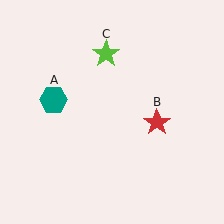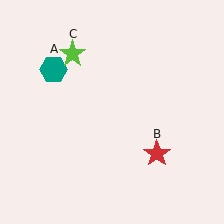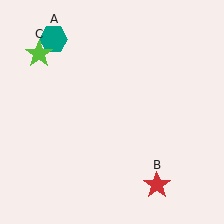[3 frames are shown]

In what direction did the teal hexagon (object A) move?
The teal hexagon (object A) moved up.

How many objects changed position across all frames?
3 objects changed position: teal hexagon (object A), red star (object B), lime star (object C).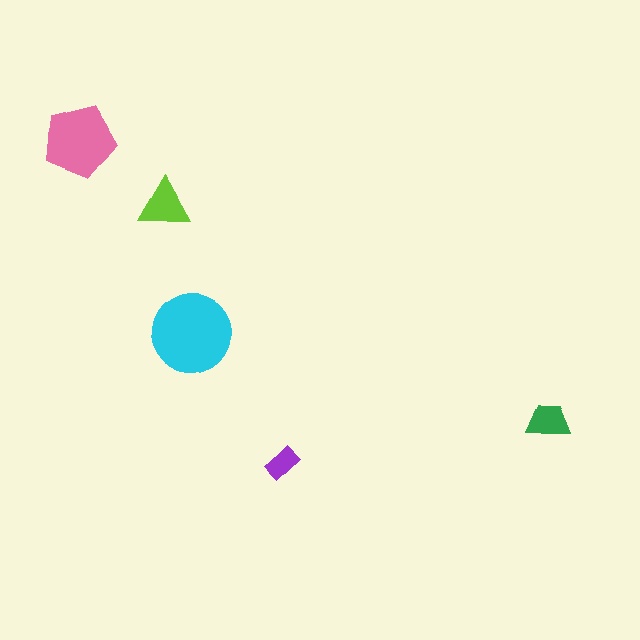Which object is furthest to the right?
The green trapezoid is rightmost.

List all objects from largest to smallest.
The cyan circle, the pink pentagon, the lime triangle, the green trapezoid, the purple rectangle.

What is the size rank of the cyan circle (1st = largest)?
1st.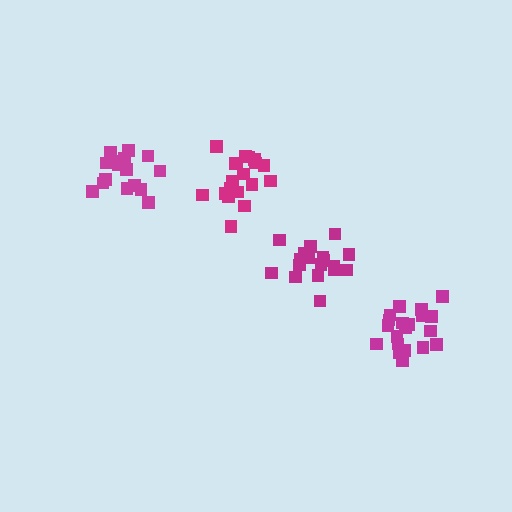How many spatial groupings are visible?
There are 4 spatial groupings.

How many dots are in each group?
Group 1: 16 dots, Group 2: 20 dots, Group 3: 20 dots, Group 4: 19 dots (75 total).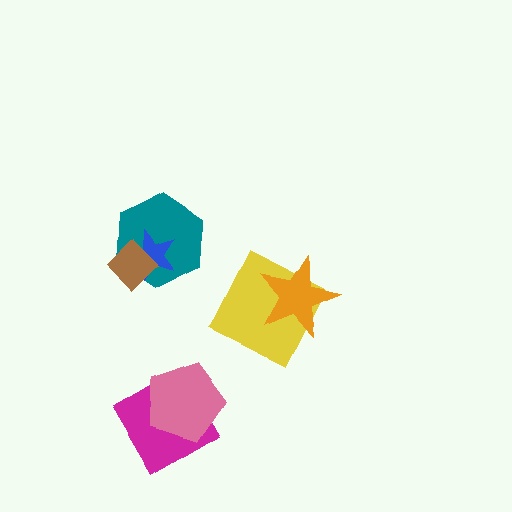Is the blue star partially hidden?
Yes, it is partially covered by another shape.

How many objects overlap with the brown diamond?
2 objects overlap with the brown diamond.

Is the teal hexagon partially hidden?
Yes, it is partially covered by another shape.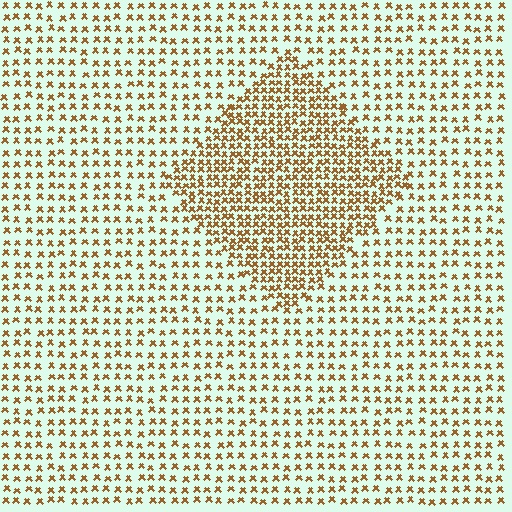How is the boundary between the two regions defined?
The boundary is defined by a change in element density (approximately 2.0x ratio). All elements are the same color, size, and shape.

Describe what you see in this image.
The image contains small brown elements arranged at two different densities. A diamond-shaped region is visible where the elements are more densely packed than the surrounding area.